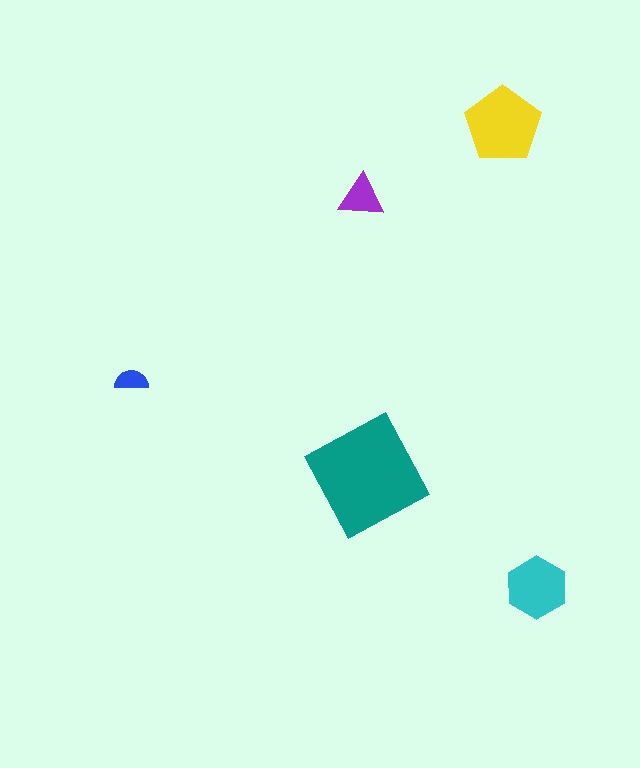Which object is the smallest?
The blue semicircle.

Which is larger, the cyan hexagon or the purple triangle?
The cyan hexagon.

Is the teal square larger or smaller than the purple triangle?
Larger.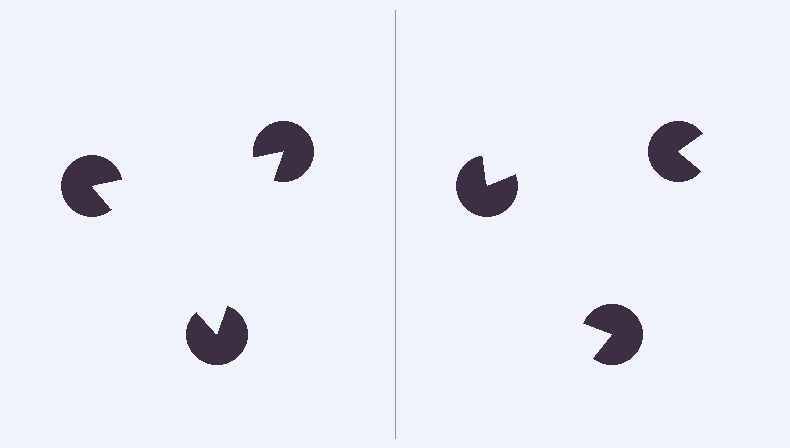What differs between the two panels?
The pac-man discs are positioned identically on both sides; only the wedge orientations differ. On the left they align to a triangle; on the right they are misaligned.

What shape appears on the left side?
An illusory triangle.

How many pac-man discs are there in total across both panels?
6 — 3 on each side.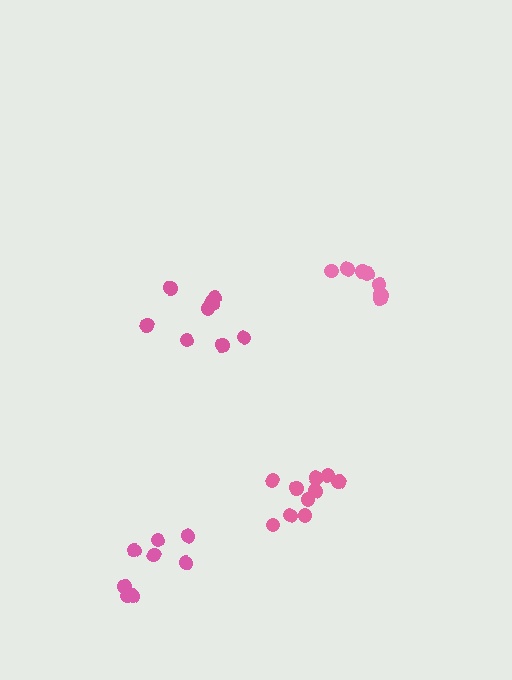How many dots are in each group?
Group 1: 10 dots, Group 2: 9 dots, Group 3: 8 dots, Group 4: 8 dots (35 total).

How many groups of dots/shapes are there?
There are 4 groups.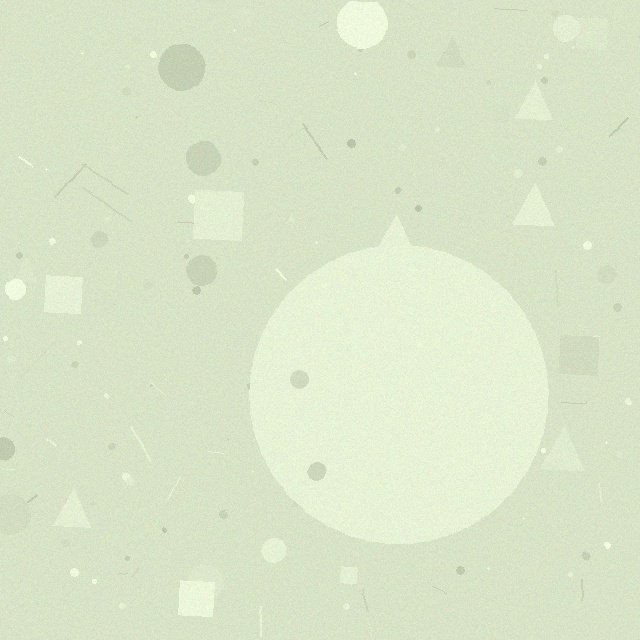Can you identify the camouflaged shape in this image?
The camouflaged shape is a circle.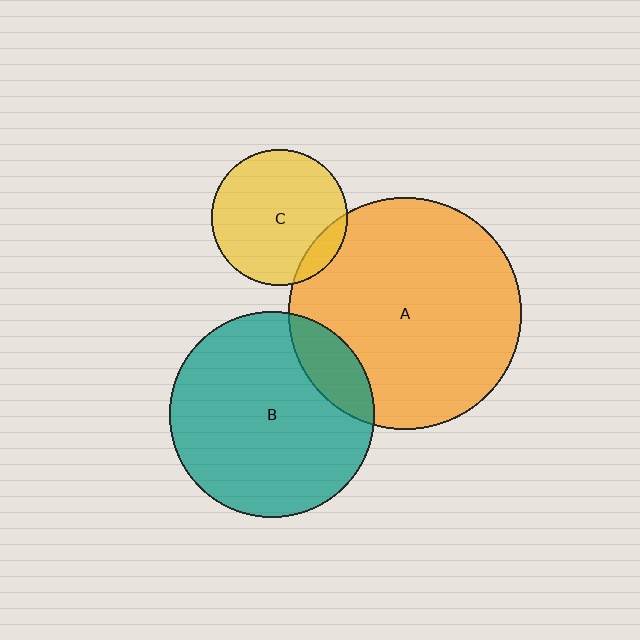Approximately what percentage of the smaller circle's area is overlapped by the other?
Approximately 15%.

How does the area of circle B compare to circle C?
Approximately 2.3 times.